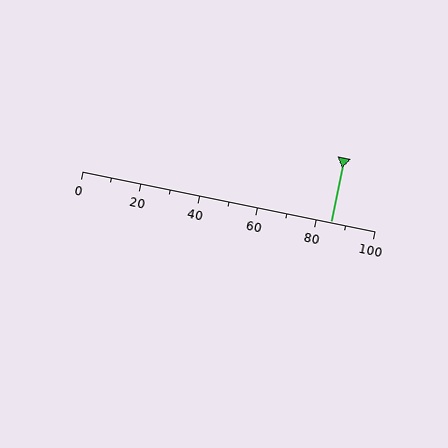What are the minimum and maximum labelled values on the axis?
The axis runs from 0 to 100.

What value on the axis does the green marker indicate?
The marker indicates approximately 85.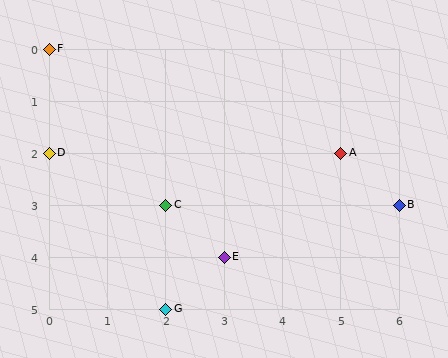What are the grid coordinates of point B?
Point B is at grid coordinates (6, 3).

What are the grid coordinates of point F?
Point F is at grid coordinates (0, 0).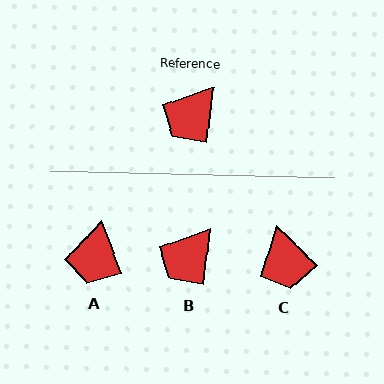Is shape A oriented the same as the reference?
No, it is off by about 27 degrees.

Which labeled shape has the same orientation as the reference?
B.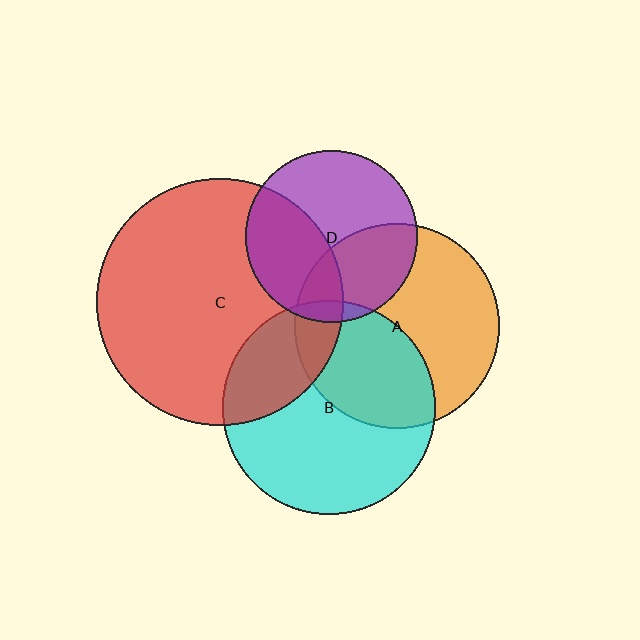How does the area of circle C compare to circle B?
Approximately 1.3 times.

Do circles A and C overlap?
Yes.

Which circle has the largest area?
Circle C (red).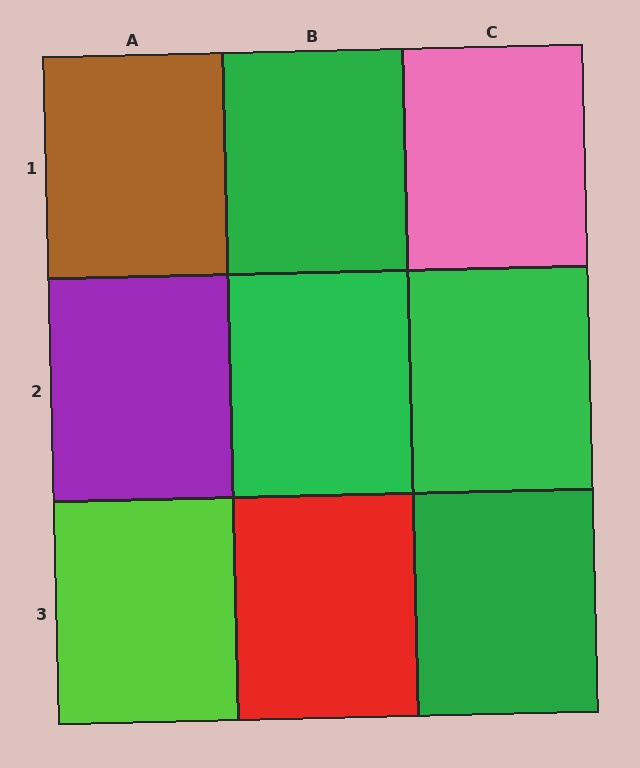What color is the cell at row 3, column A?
Lime.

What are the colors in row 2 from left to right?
Purple, green, green.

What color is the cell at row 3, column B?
Red.